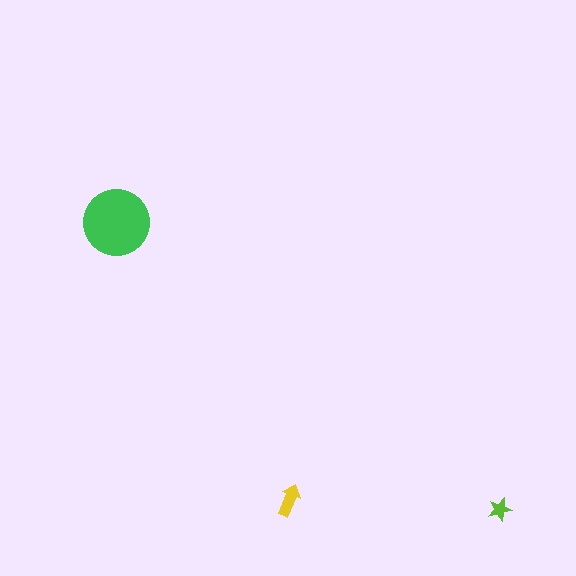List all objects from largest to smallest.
The green circle, the yellow arrow, the lime star.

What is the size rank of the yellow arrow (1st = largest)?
2nd.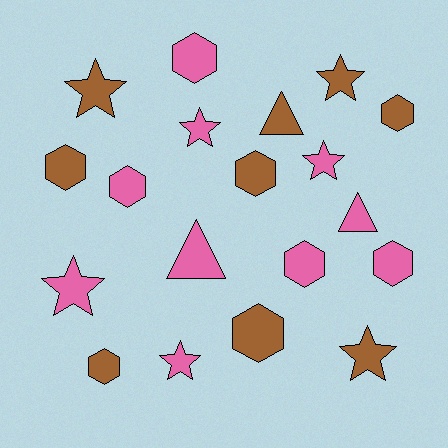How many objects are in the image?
There are 19 objects.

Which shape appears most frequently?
Hexagon, with 9 objects.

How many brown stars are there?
There are 3 brown stars.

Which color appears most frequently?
Pink, with 10 objects.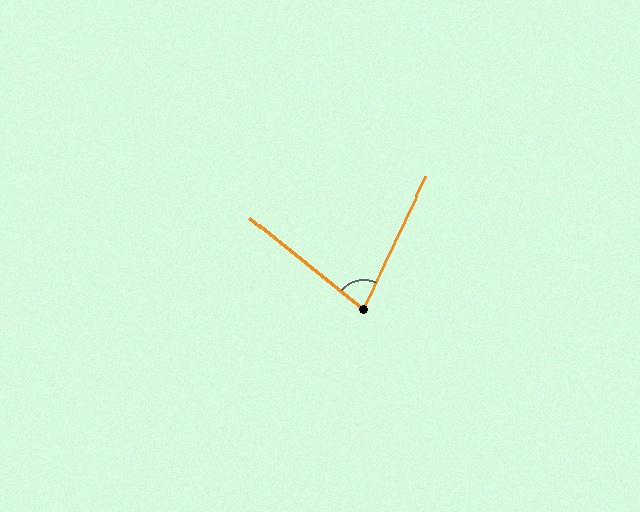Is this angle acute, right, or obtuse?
It is acute.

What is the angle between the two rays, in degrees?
Approximately 77 degrees.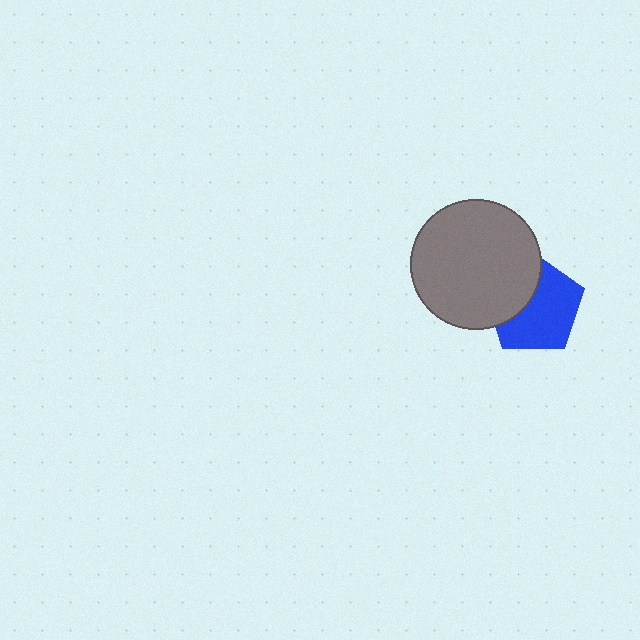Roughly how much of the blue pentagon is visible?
About half of it is visible (roughly 64%).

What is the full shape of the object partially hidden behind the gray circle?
The partially hidden object is a blue pentagon.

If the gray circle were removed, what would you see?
You would see the complete blue pentagon.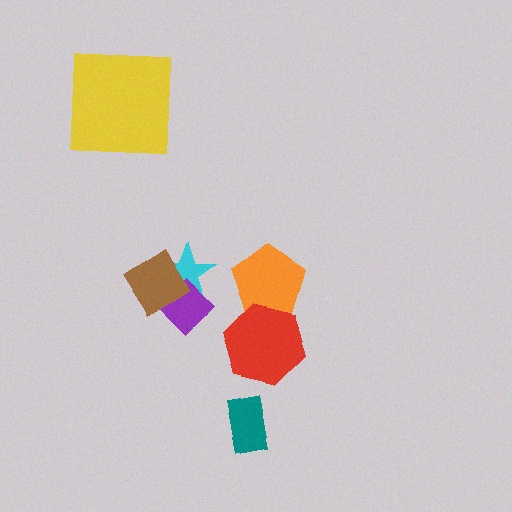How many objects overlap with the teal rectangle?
0 objects overlap with the teal rectangle.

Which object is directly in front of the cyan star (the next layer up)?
The purple diamond is directly in front of the cyan star.